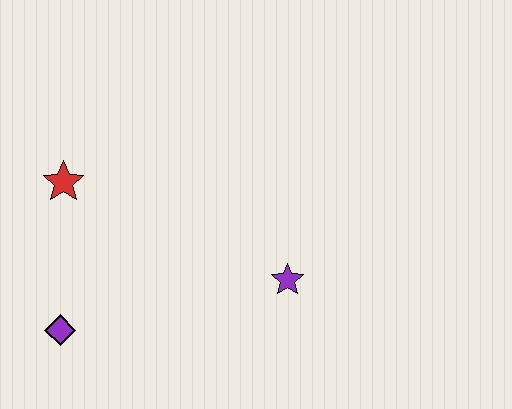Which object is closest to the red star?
The purple diamond is closest to the red star.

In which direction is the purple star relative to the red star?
The purple star is to the right of the red star.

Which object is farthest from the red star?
The purple star is farthest from the red star.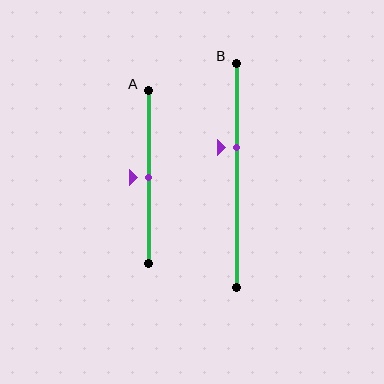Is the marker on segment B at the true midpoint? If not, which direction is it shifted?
No, the marker on segment B is shifted upward by about 13% of the segment length.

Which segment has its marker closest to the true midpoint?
Segment A has its marker closest to the true midpoint.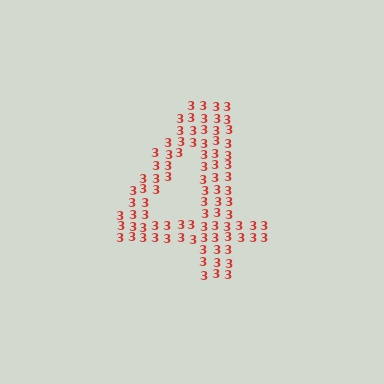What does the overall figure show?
The overall figure shows the digit 4.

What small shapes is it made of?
It is made of small digit 3's.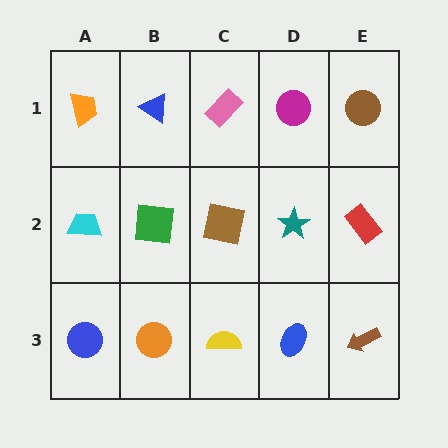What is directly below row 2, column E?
A brown arrow.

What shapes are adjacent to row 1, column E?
A red rectangle (row 2, column E), a magenta circle (row 1, column D).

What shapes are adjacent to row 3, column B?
A green square (row 2, column B), a blue circle (row 3, column A), a yellow semicircle (row 3, column C).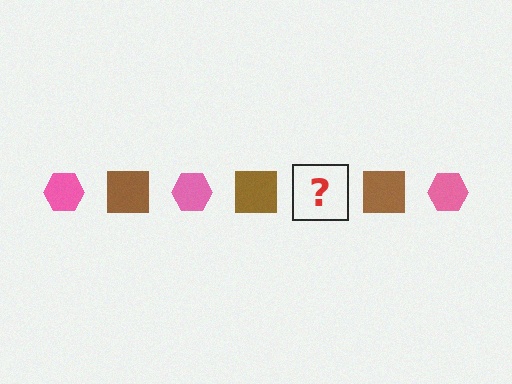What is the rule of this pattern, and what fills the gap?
The rule is that the pattern alternates between pink hexagon and brown square. The gap should be filled with a pink hexagon.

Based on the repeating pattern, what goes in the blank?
The blank should be a pink hexagon.